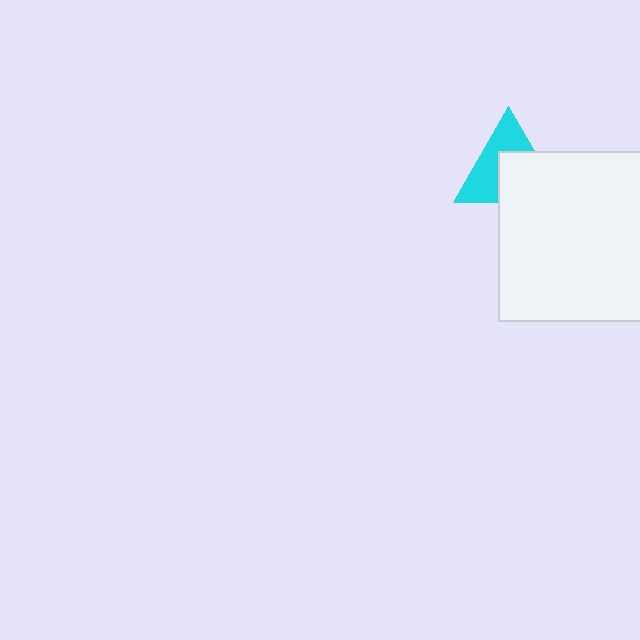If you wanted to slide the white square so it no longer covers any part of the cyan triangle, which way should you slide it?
Slide it toward the lower-right — that is the most direct way to separate the two shapes.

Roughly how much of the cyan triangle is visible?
About half of it is visible (roughly 50%).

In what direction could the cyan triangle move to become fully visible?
The cyan triangle could move toward the upper-left. That would shift it out from behind the white square entirely.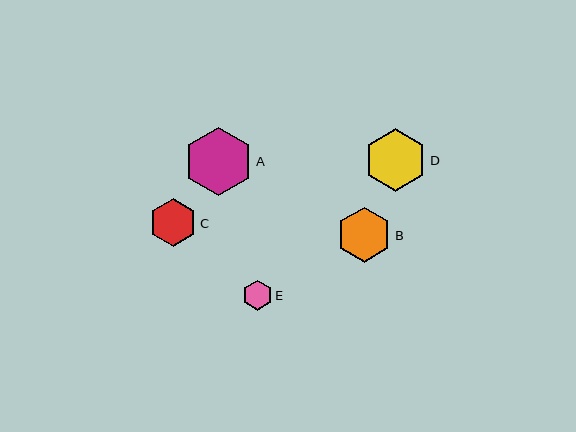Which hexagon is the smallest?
Hexagon E is the smallest with a size of approximately 30 pixels.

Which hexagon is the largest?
Hexagon A is the largest with a size of approximately 69 pixels.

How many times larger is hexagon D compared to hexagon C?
Hexagon D is approximately 1.3 times the size of hexagon C.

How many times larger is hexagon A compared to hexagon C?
Hexagon A is approximately 1.4 times the size of hexagon C.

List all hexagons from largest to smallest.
From largest to smallest: A, D, B, C, E.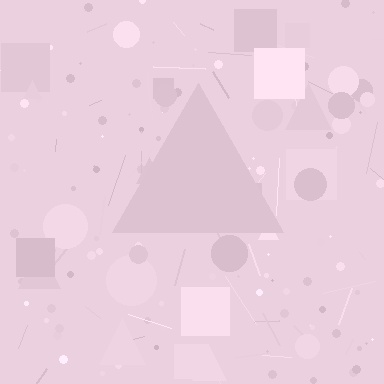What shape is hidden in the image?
A triangle is hidden in the image.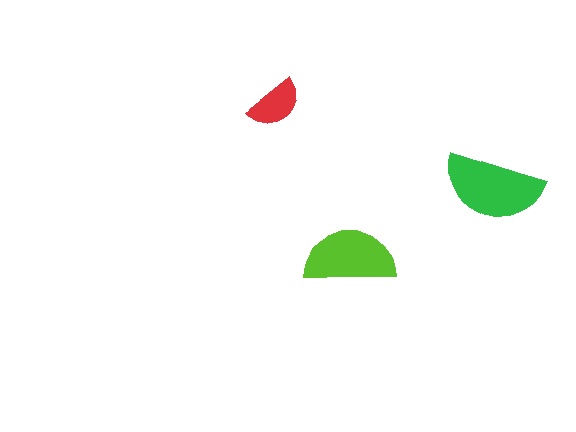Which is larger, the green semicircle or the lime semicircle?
The green one.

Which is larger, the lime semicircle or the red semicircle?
The lime one.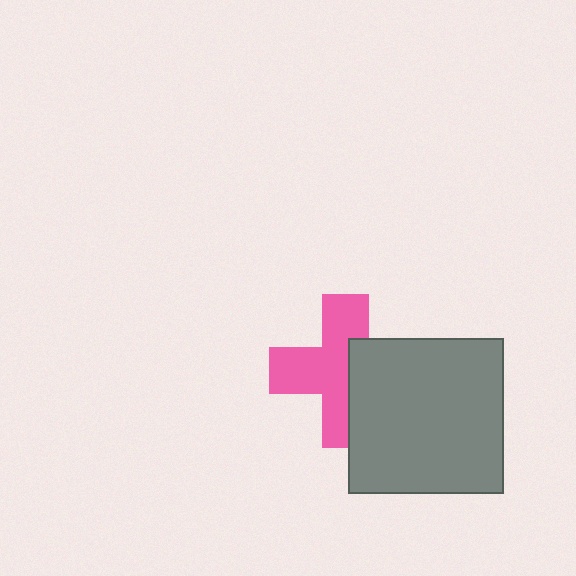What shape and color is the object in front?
The object in front is a gray square.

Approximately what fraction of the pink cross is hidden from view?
Roughly 40% of the pink cross is hidden behind the gray square.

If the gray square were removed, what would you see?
You would see the complete pink cross.